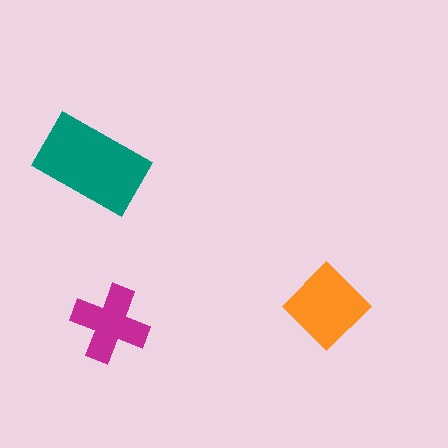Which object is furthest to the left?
The teal rectangle is leftmost.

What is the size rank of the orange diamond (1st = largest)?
2nd.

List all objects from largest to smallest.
The teal rectangle, the orange diamond, the magenta cross.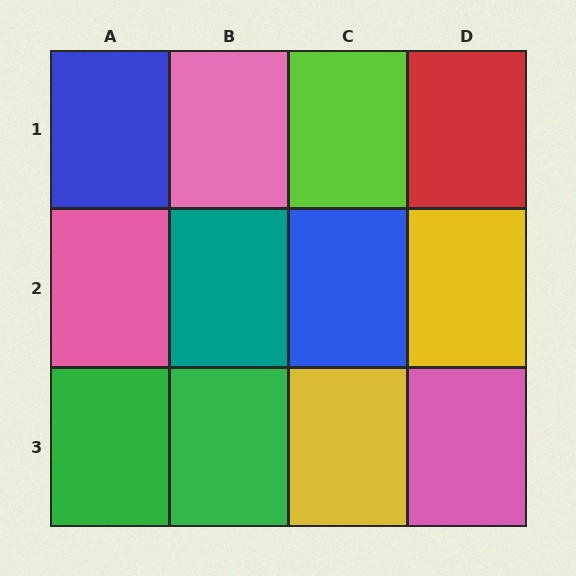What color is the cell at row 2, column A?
Pink.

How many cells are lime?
1 cell is lime.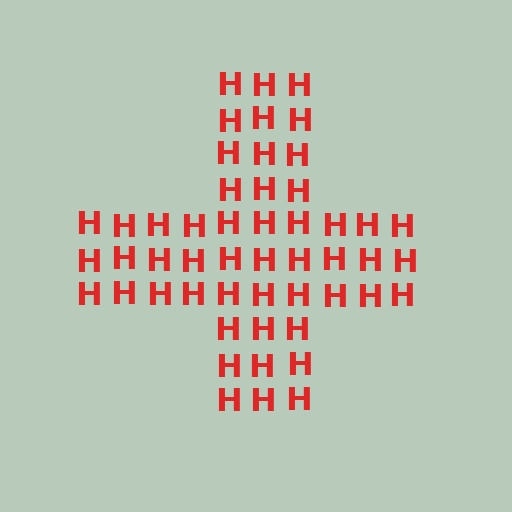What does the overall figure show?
The overall figure shows a cross.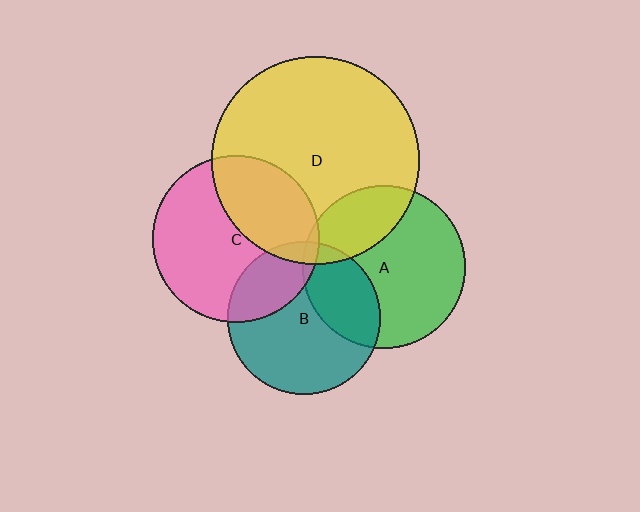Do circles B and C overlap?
Yes.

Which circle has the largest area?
Circle D (yellow).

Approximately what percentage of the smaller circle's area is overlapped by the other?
Approximately 25%.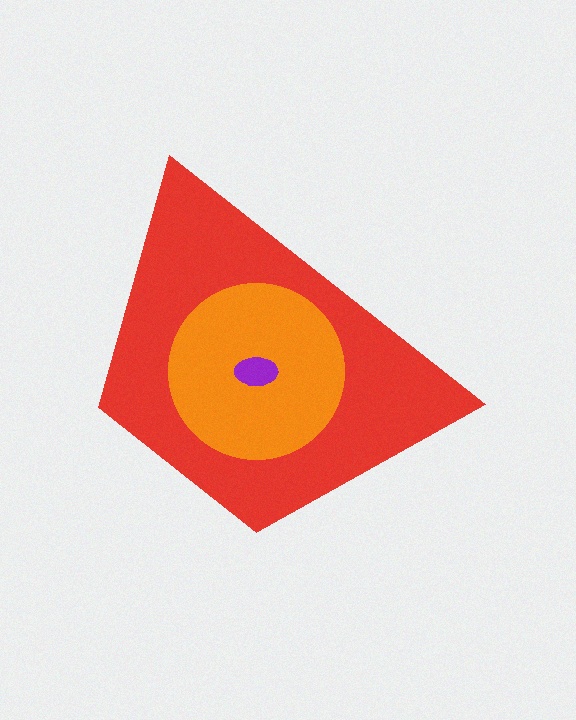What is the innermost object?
The purple ellipse.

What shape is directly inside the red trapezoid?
The orange circle.